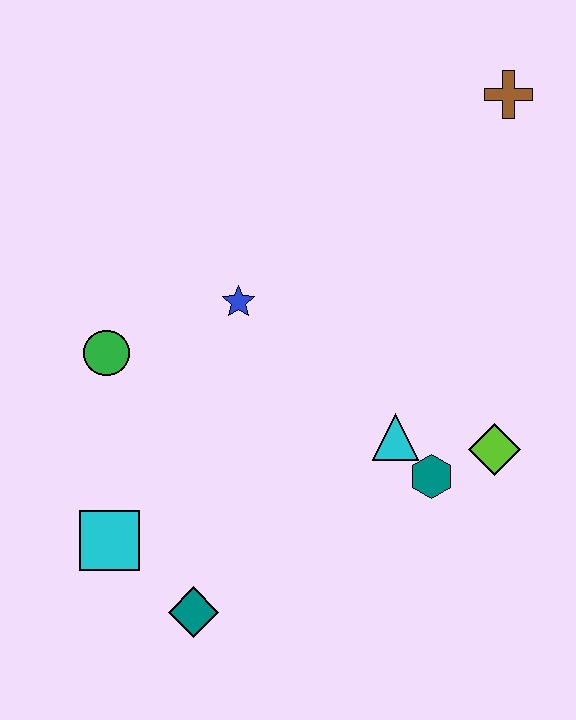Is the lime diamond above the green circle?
No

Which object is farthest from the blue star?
The brown cross is farthest from the blue star.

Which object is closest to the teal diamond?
The cyan square is closest to the teal diamond.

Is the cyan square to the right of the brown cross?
No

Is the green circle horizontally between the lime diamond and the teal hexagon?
No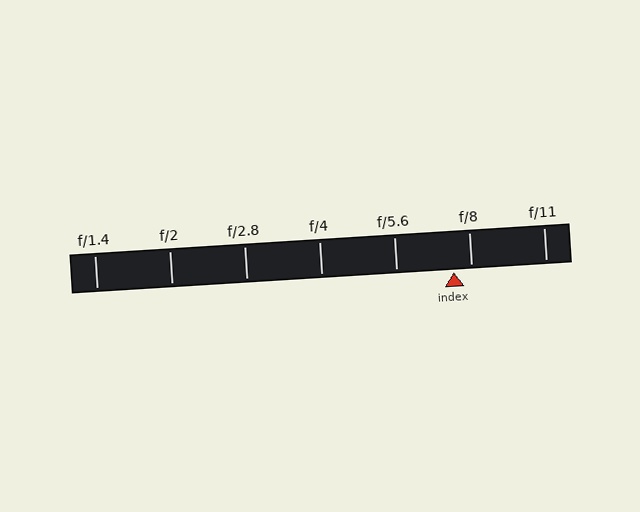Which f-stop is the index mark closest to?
The index mark is closest to f/8.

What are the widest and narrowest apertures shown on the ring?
The widest aperture shown is f/1.4 and the narrowest is f/11.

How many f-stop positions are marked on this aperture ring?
There are 7 f-stop positions marked.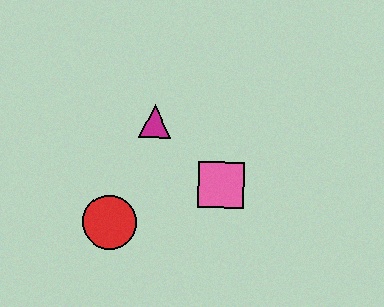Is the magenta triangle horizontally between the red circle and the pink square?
Yes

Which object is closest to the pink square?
The magenta triangle is closest to the pink square.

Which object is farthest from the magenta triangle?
The red circle is farthest from the magenta triangle.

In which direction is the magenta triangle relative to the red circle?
The magenta triangle is above the red circle.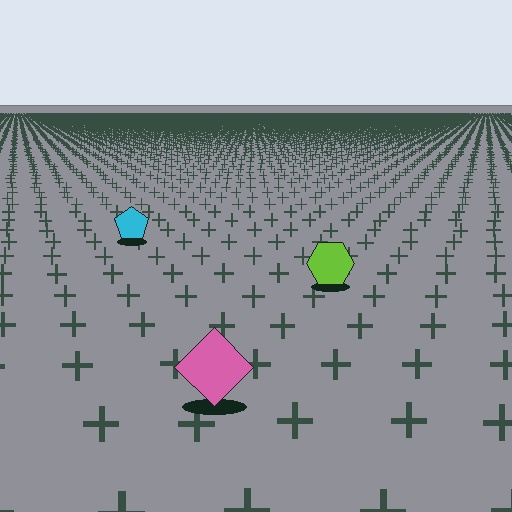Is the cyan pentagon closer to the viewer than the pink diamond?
No. The pink diamond is closer — you can tell from the texture gradient: the ground texture is coarser near it.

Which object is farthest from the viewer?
The cyan pentagon is farthest from the viewer. It appears smaller and the ground texture around it is denser.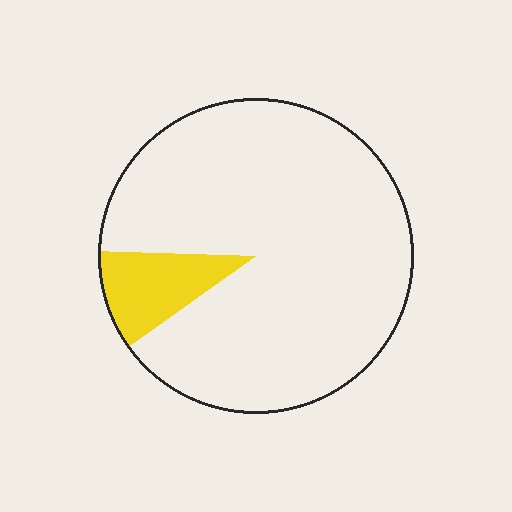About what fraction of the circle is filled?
About one tenth (1/10).